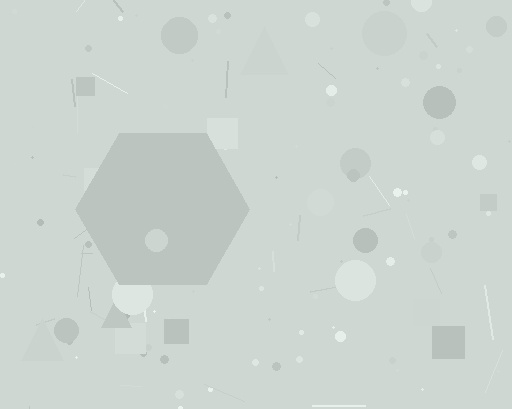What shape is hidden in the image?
A hexagon is hidden in the image.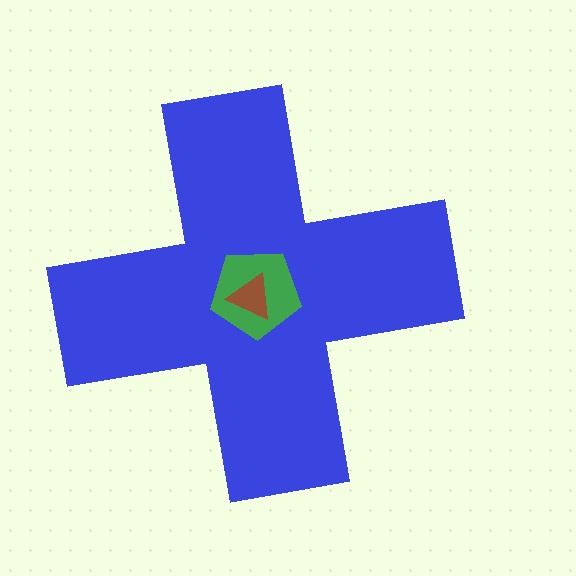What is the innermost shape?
The brown triangle.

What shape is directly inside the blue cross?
The green pentagon.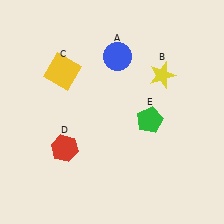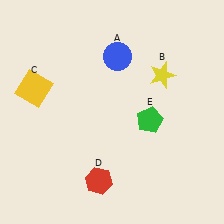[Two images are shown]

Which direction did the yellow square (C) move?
The yellow square (C) moved left.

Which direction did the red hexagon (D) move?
The red hexagon (D) moved right.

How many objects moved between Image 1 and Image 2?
2 objects moved between the two images.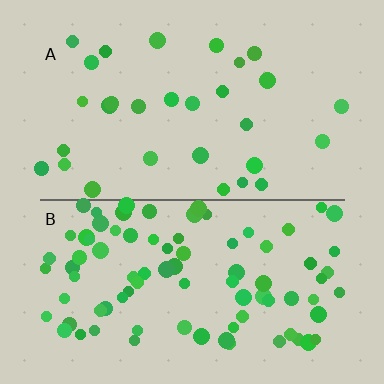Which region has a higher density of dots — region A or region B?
B (the bottom).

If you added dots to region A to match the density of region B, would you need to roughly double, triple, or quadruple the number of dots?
Approximately triple.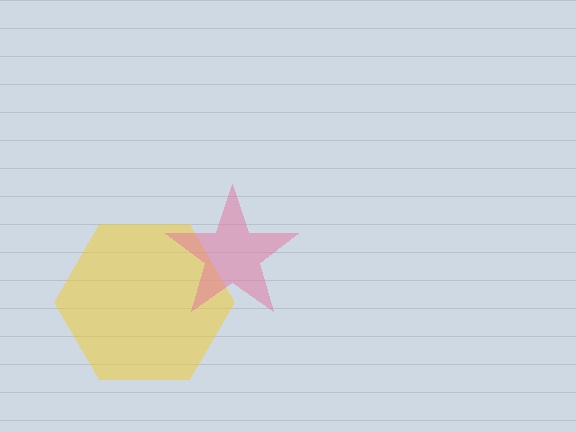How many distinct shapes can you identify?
There are 2 distinct shapes: a yellow hexagon, a pink star.